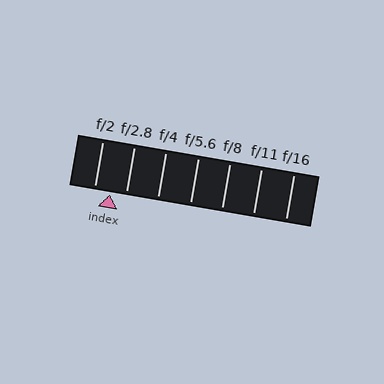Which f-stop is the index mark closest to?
The index mark is closest to f/2.8.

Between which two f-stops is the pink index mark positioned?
The index mark is between f/2 and f/2.8.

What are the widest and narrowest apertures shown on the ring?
The widest aperture shown is f/2 and the narrowest is f/16.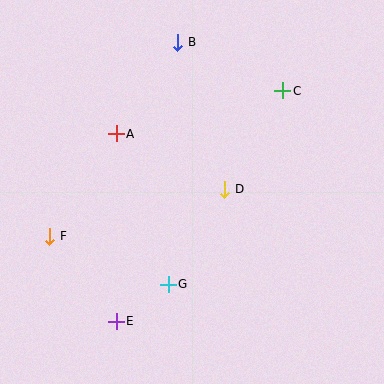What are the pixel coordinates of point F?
Point F is at (49, 236).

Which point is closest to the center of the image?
Point D at (225, 189) is closest to the center.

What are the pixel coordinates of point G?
Point G is at (168, 284).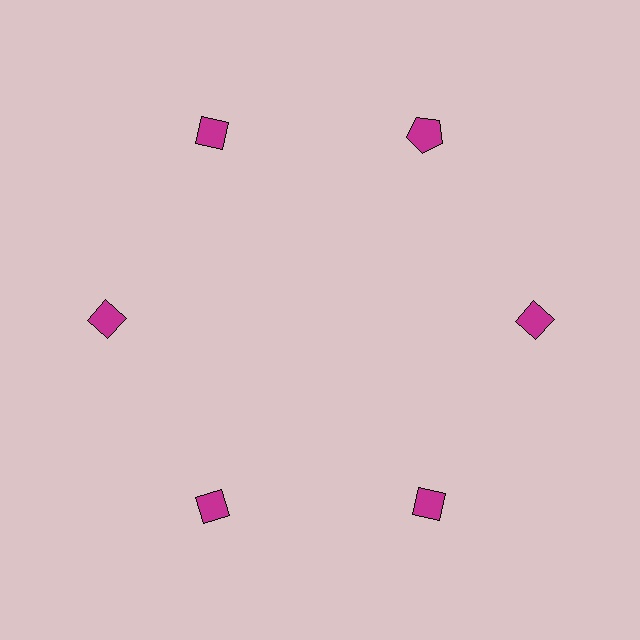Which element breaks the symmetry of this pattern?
The magenta pentagon at roughly the 1 o'clock position breaks the symmetry. All other shapes are magenta diamonds.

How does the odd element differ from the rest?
It has a different shape: pentagon instead of diamond.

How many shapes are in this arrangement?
There are 6 shapes arranged in a ring pattern.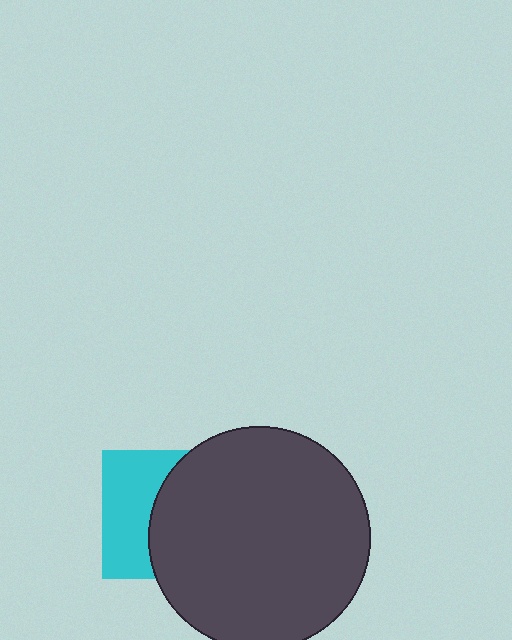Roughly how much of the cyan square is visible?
A small part of it is visible (roughly 43%).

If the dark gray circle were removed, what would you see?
You would see the complete cyan square.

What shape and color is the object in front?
The object in front is a dark gray circle.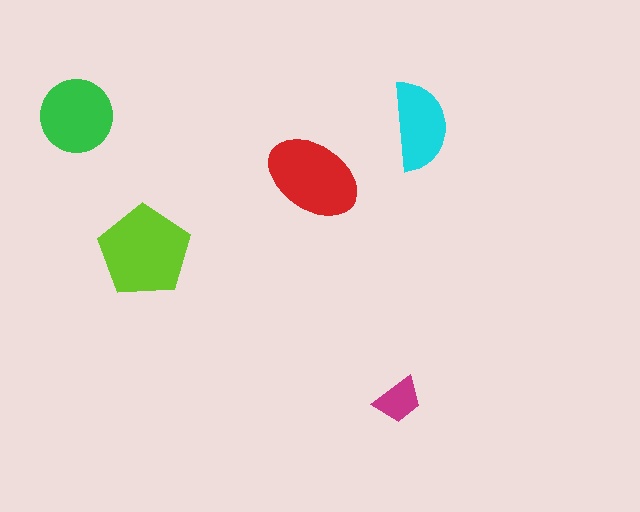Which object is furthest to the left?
The green circle is leftmost.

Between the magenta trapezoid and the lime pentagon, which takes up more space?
The lime pentagon.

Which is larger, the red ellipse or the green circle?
The red ellipse.